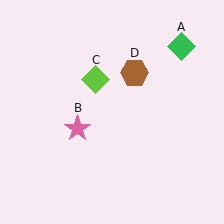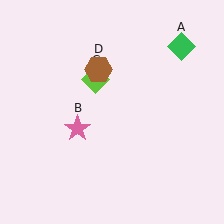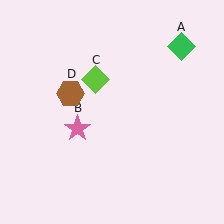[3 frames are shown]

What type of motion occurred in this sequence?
The brown hexagon (object D) rotated counterclockwise around the center of the scene.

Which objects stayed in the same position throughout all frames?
Green diamond (object A) and pink star (object B) and lime diamond (object C) remained stationary.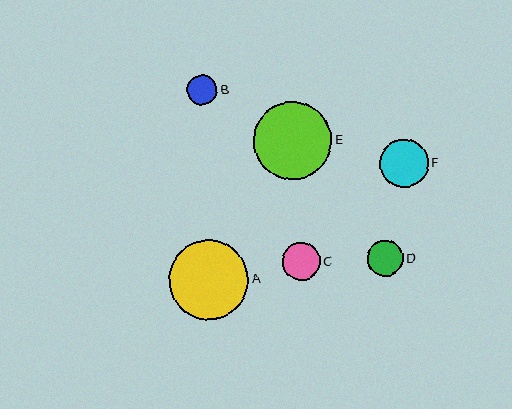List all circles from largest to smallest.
From largest to smallest: A, E, F, C, D, B.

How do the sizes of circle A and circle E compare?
Circle A and circle E are approximately the same size.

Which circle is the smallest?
Circle B is the smallest with a size of approximately 30 pixels.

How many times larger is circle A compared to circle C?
Circle A is approximately 2.1 times the size of circle C.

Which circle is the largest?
Circle A is the largest with a size of approximately 79 pixels.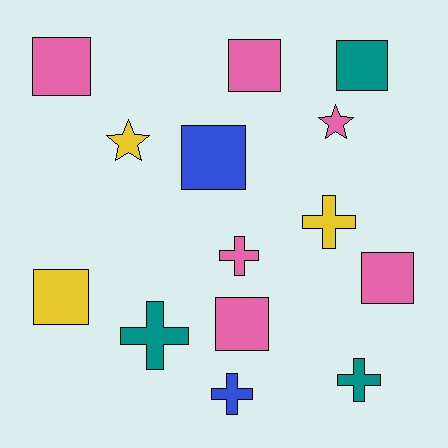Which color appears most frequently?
Pink, with 6 objects.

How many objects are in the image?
There are 14 objects.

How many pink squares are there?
There are 4 pink squares.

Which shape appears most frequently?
Square, with 7 objects.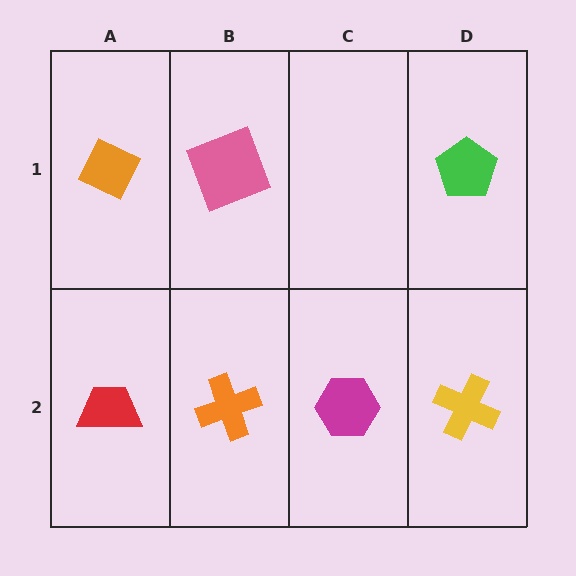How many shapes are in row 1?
3 shapes.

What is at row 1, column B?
A pink square.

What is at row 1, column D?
A green pentagon.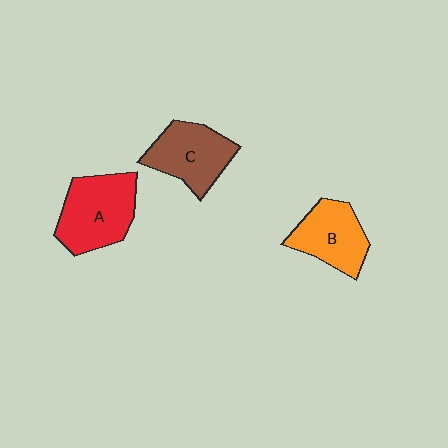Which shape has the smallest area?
Shape B (orange).